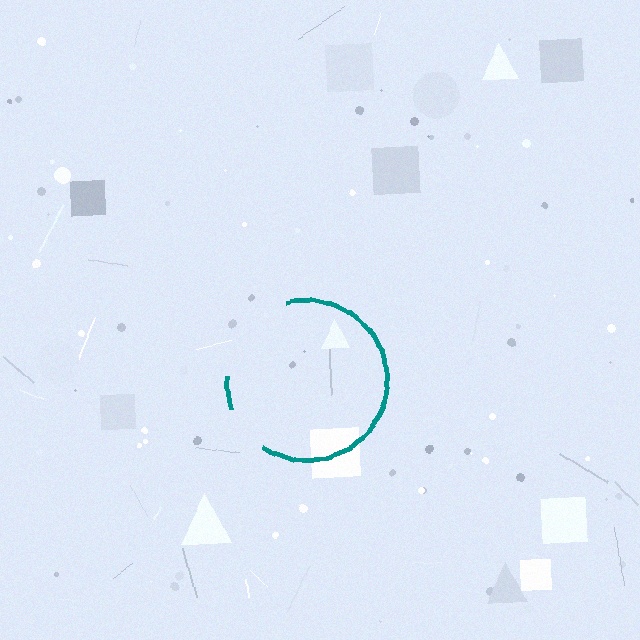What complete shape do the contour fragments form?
The contour fragments form a circle.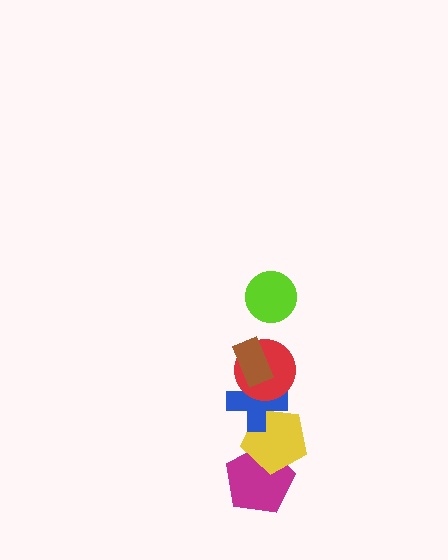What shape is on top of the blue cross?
The red circle is on top of the blue cross.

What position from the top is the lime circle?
The lime circle is 1st from the top.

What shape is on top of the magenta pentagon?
The yellow pentagon is on top of the magenta pentagon.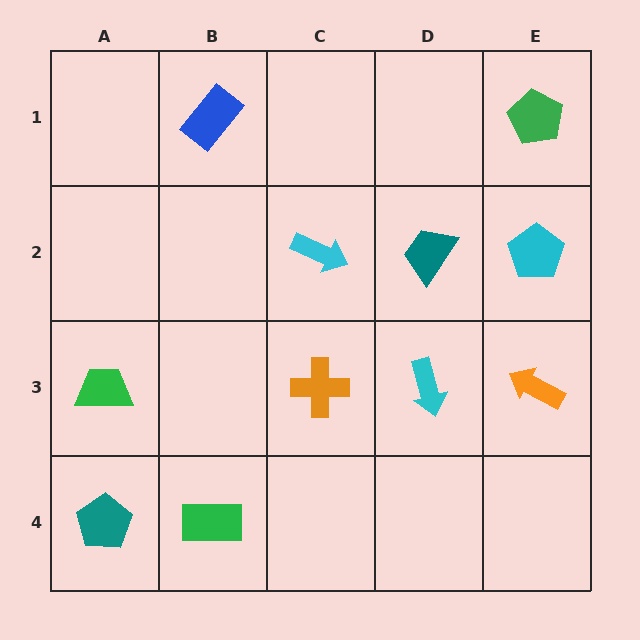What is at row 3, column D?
A cyan arrow.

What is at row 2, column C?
A cyan arrow.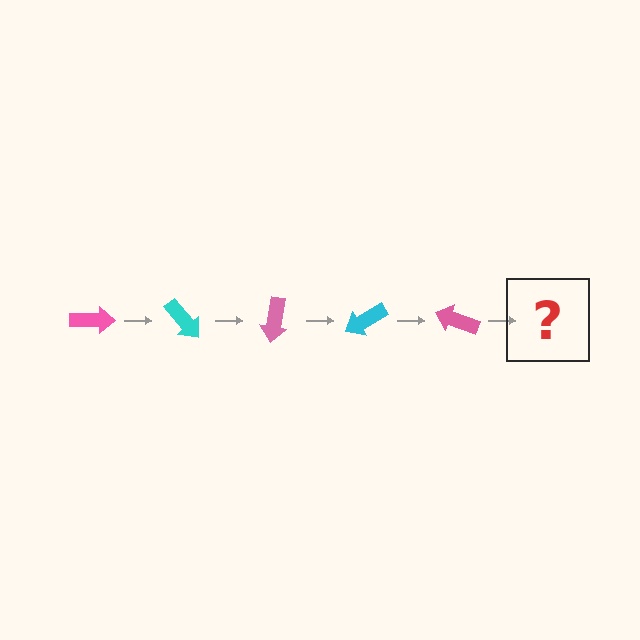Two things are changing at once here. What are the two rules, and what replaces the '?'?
The two rules are that it rotates 50 degrees each step and the color cycles through pink and cyan. The '?' should be a cyan arrow, rotated 250 degrees from the start.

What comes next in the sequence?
The next element should be a cyan arrow, rotated 250 degrees from the start.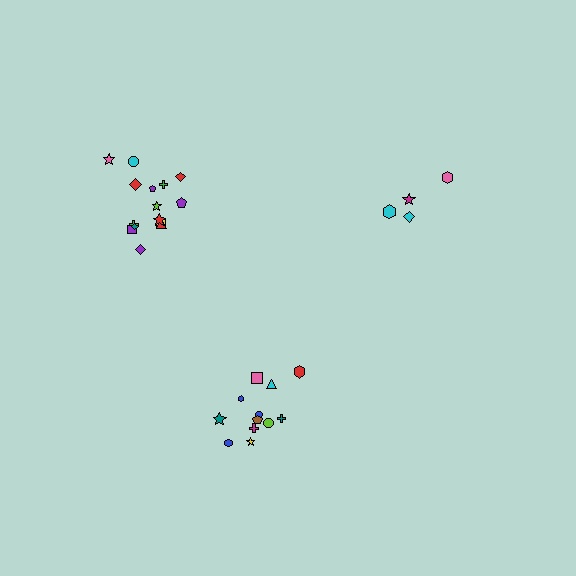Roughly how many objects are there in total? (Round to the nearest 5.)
Roughly 30 objects in total.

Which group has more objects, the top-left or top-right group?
The top-left group.